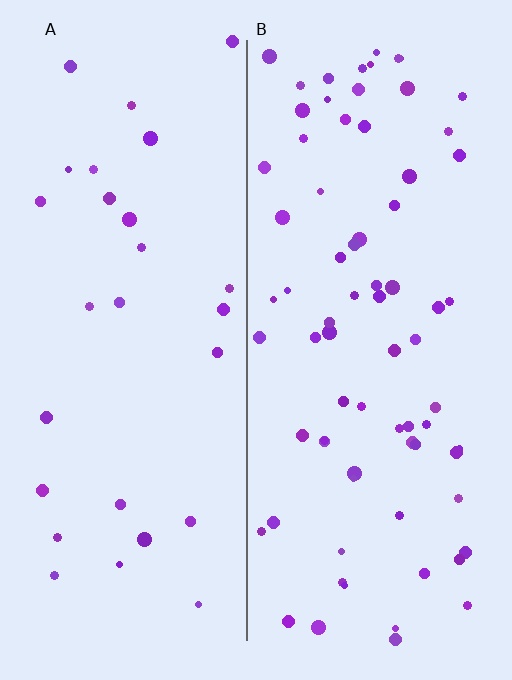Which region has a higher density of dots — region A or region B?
B (the right).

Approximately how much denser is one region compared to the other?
Approximately 2.7× — region B over region A.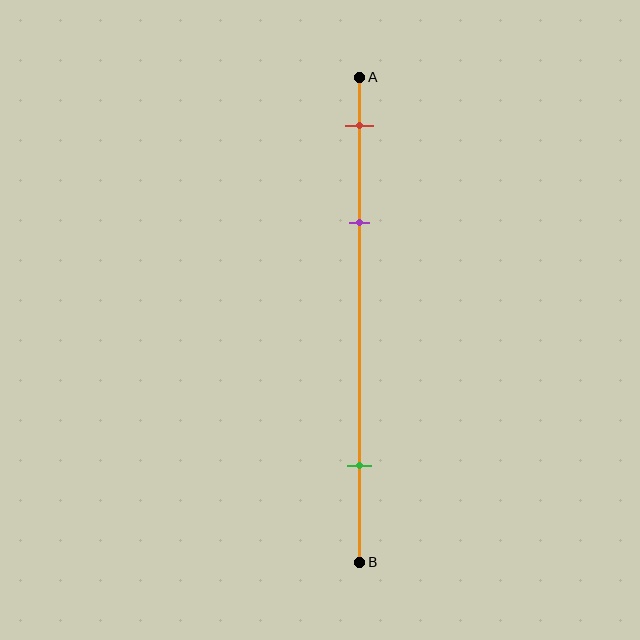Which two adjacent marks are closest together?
The red and purple marks are the closest adjacent pair.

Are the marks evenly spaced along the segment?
No, the marks are not evenly spaced.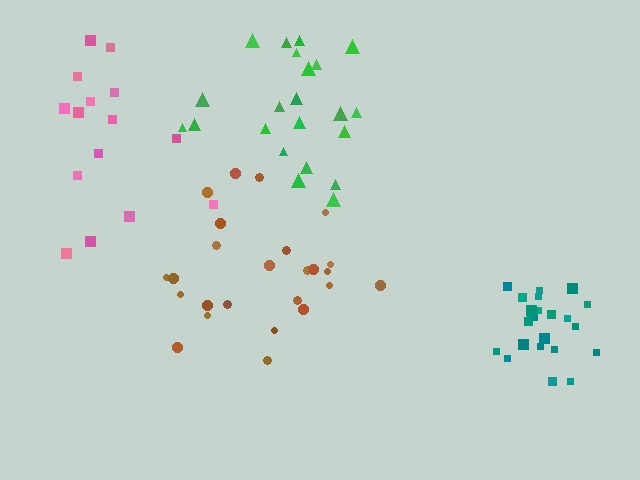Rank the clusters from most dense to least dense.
teal, brown, green, pink.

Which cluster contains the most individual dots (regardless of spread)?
Brown (25).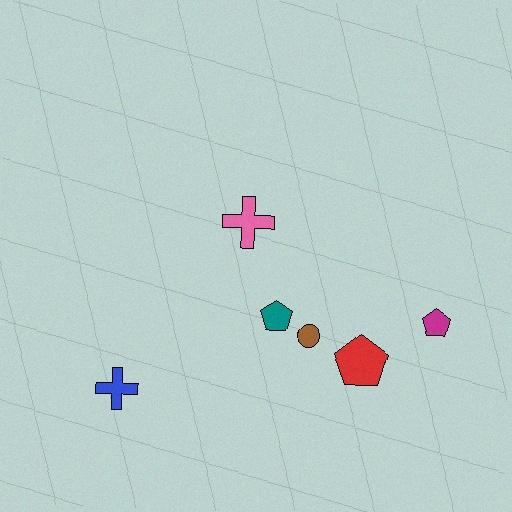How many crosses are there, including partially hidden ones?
There are 2 crosses.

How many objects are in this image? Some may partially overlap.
There are 6 objects.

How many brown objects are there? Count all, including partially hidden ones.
There is 1 brown object.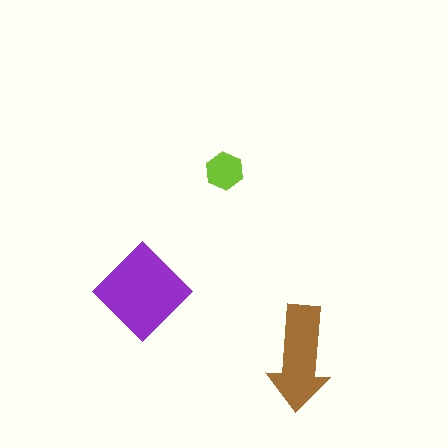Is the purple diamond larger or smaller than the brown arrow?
Larger.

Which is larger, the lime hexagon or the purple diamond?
The purple diamond.